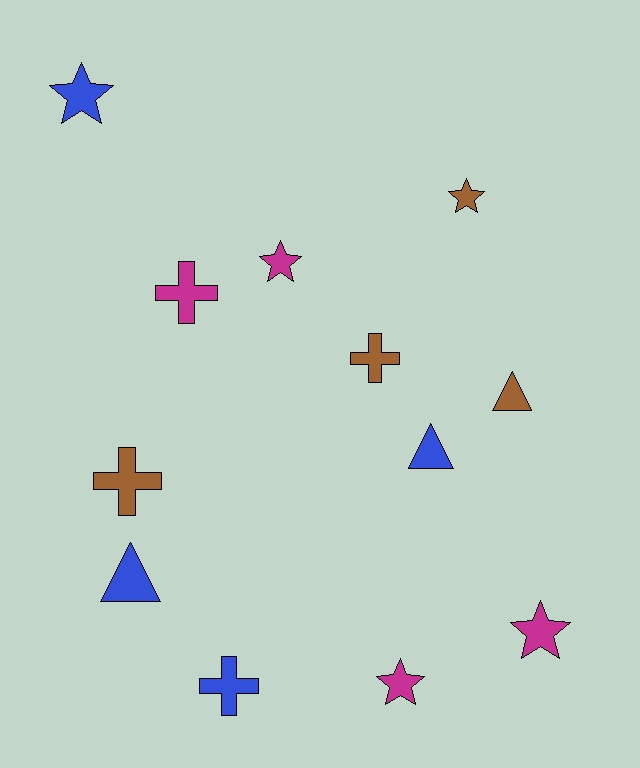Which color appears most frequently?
Magenta, with 4 objects.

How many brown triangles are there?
There is 1 brown triangle.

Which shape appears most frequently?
Star, with 5 objects.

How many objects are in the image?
There are 12 objects.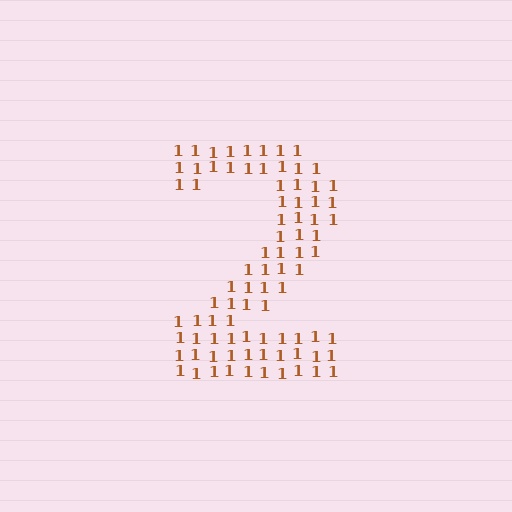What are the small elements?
The small elements are digit 1's.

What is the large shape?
The large shape is the digit 2.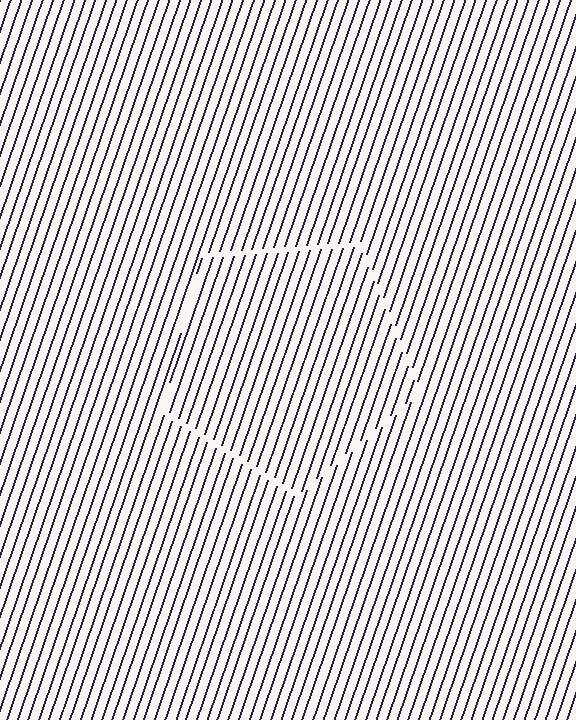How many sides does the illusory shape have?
5 sides — the line-ends trace a pentagon.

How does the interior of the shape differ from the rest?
The interior of the shape contains the same grating, shifted by half a period — the contour is defined by the phase discontinuity where line-ends from the inner and outer gratings abut.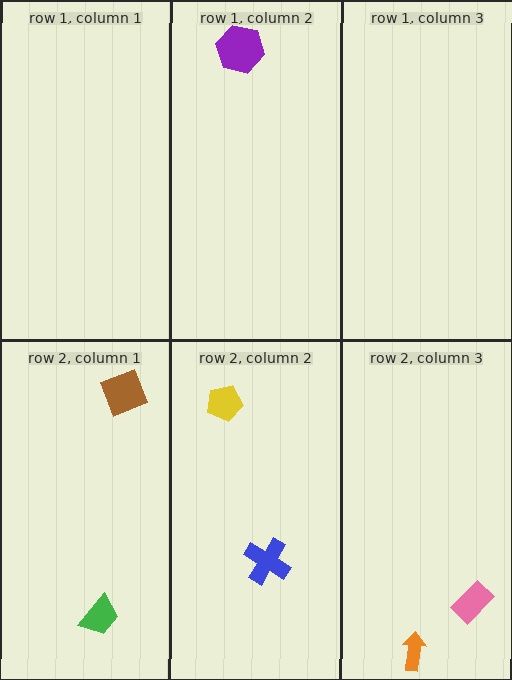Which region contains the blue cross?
The row 2, column 2 region.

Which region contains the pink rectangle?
The row 2, column 3 region.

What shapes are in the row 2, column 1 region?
The green trapezoid, the brown diamond.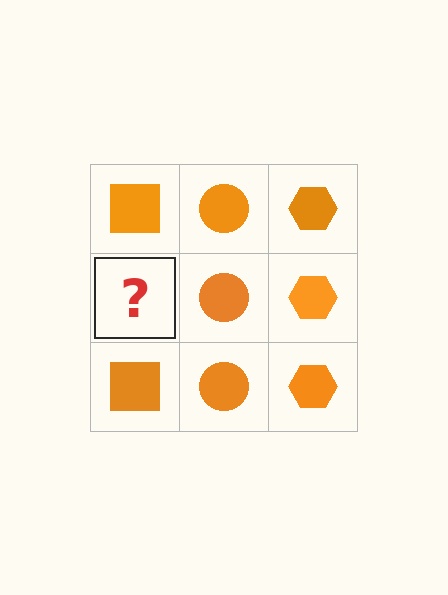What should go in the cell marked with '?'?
The missing cell should contain an orange square.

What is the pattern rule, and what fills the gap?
The rule is that each column has a consistent shape. The gap should be filled with an orange square.